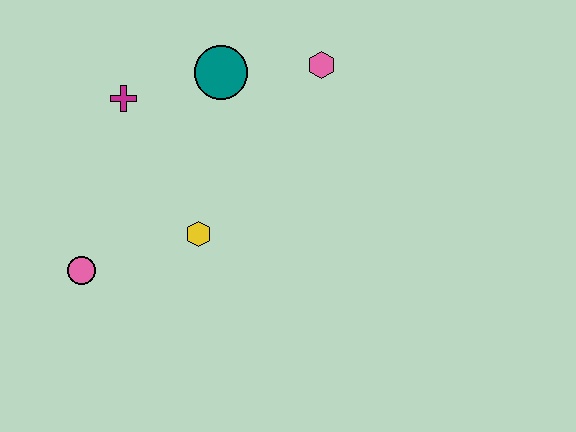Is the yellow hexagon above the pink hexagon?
No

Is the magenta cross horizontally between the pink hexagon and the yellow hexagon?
No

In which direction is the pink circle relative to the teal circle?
The pink circle is below the teal circle.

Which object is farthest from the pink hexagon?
The pink circle is farthest from the pink hexagon.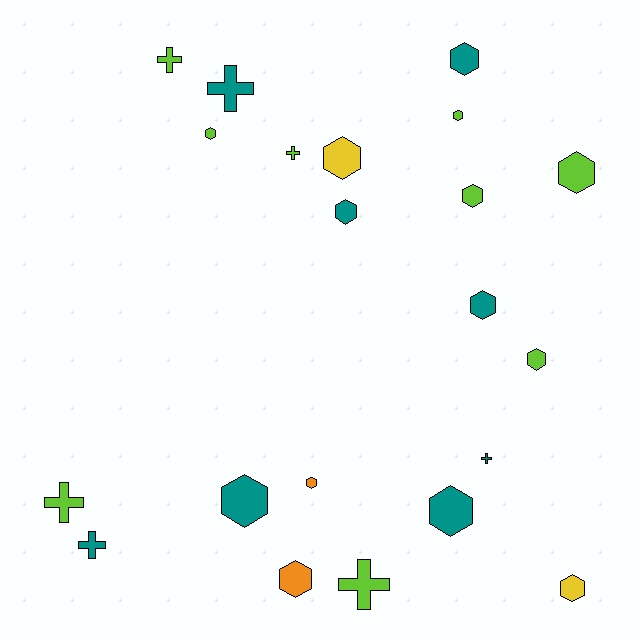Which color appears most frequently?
Lime, with 9 objects.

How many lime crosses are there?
There are 4 lime crosses.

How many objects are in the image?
There are 21 objects.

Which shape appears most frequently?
Hexagon, with 14 objects.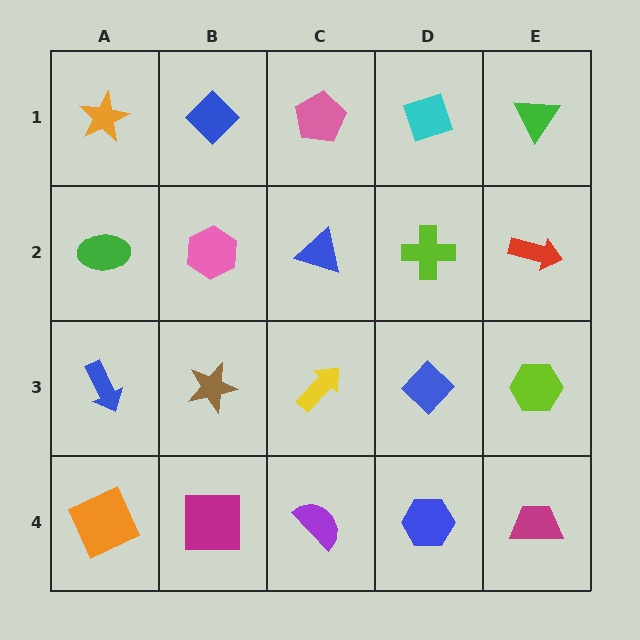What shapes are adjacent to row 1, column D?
A lime cross (row 2, column D), a pink pentagon (row 1, column C), a green triangle (row 1, column E).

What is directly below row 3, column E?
A magenta trapezoid.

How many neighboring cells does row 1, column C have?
3.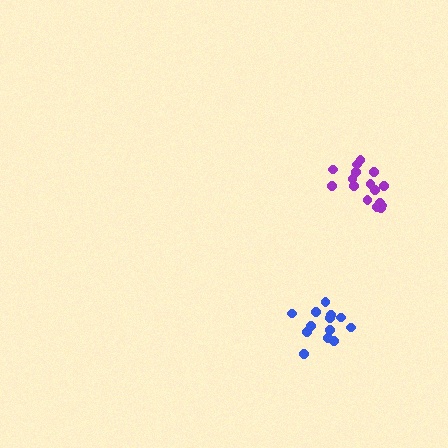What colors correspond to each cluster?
The clusters are colored: blue, purple.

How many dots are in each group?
Group 1: 13 dots, Group 2: 16 dots (29 total).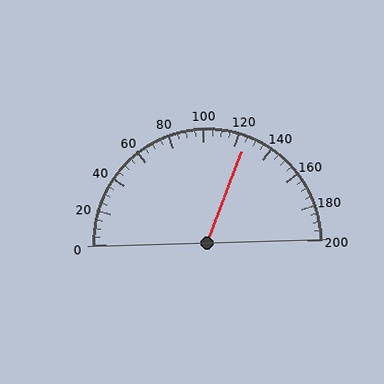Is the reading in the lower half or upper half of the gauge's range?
The reading is in the upper half of the range (0 to 200).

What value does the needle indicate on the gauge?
The needle indicates approximately 125.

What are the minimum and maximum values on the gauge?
The gauge ranges from 0 to 200.